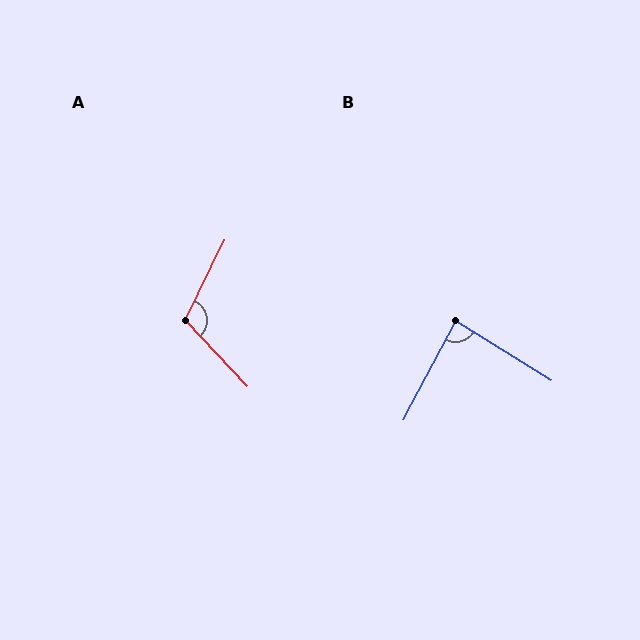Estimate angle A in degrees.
Approximately 111 degrees.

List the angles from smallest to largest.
B (86°), A (111°).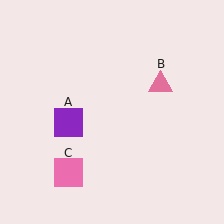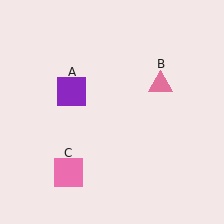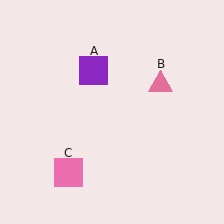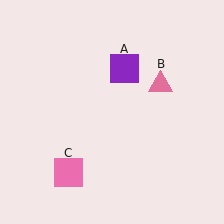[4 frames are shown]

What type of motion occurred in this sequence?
The purple square (object A) rotated clockwise around the center of the scene.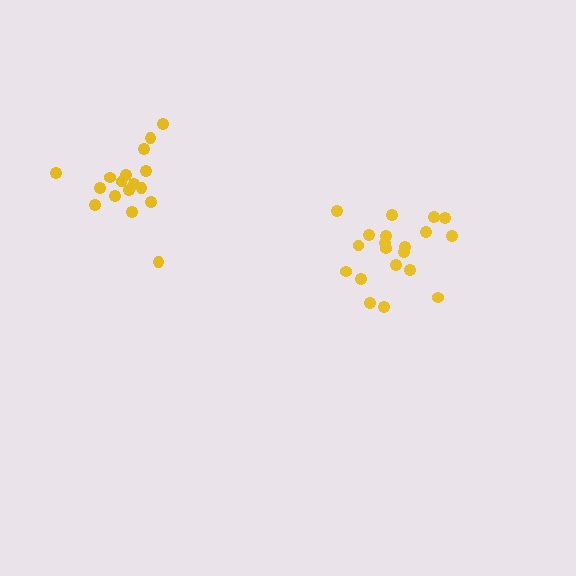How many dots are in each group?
Group 1: 17 dots, Group 2: 20 dots (37 total).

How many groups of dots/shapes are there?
There are 2 groups.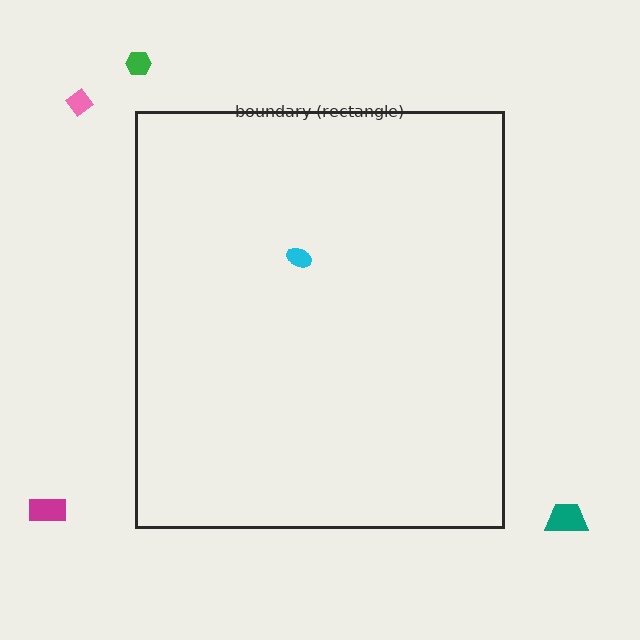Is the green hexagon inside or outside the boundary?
Outside.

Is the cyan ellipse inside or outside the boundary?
Inside.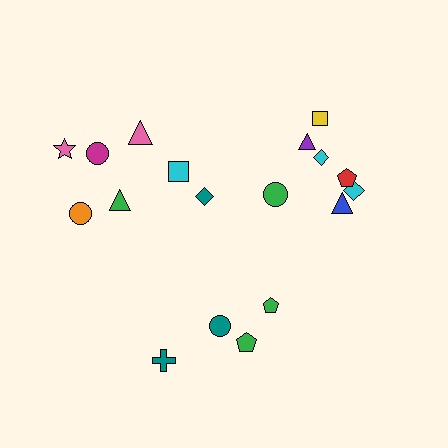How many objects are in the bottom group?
There are 4 objects.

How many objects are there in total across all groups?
There are 18 objects.